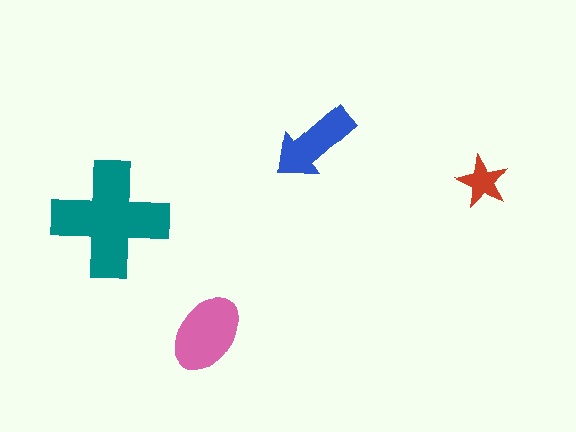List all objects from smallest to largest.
The red star, the blue arrow, the pink ellipse, the teal cross.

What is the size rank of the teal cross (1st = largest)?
1st.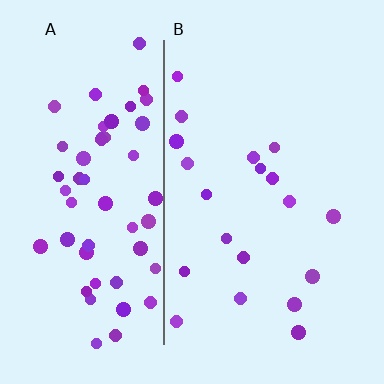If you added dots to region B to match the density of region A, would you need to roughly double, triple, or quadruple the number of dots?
Approximately triple.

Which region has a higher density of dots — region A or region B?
A (the left).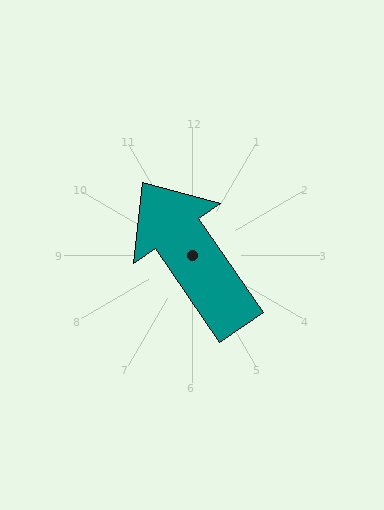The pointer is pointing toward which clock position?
Roughly 11 o'clock.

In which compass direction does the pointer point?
Northwest.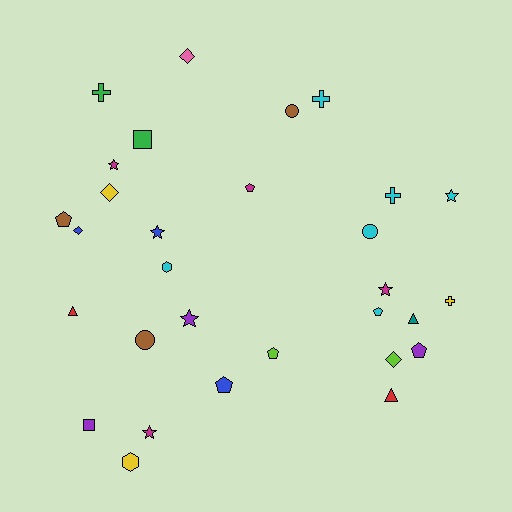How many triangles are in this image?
There are 3 triangles.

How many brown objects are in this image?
There are 3 brown objects.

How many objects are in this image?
There are 30 objects.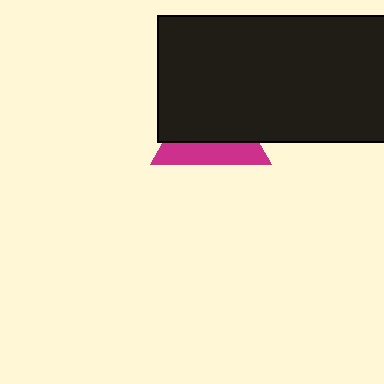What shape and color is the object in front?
The object in front is a black rectangle.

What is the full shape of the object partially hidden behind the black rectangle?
The partially hidden object is a magenta triangle.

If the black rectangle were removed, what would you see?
You would see the complete magenta triangle.